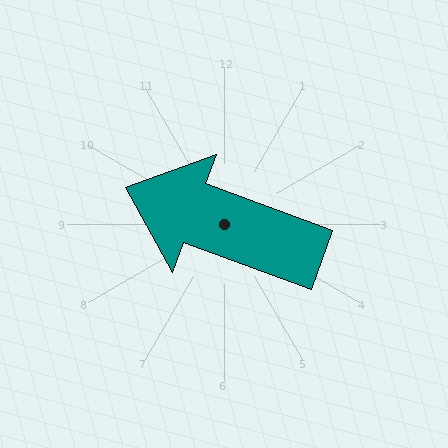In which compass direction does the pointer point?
West.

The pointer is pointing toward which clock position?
Roughly 10 o'clock.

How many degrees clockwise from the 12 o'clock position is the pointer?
Approximately 290 degrees.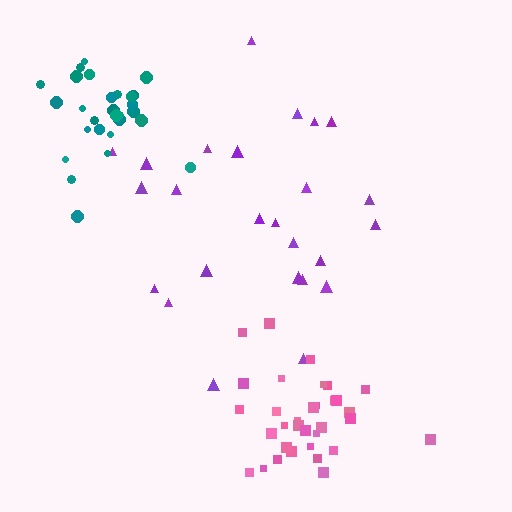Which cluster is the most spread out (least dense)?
Purple.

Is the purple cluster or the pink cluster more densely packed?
Pink.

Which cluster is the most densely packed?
Pink.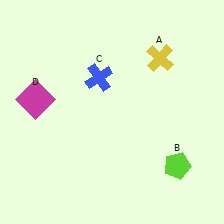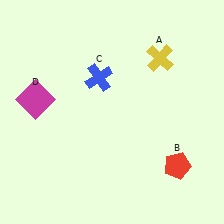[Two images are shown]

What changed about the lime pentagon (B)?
In Image 1, B is lime. In Image 2, it changed to red.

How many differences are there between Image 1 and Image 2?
There is 1 difference between the two images.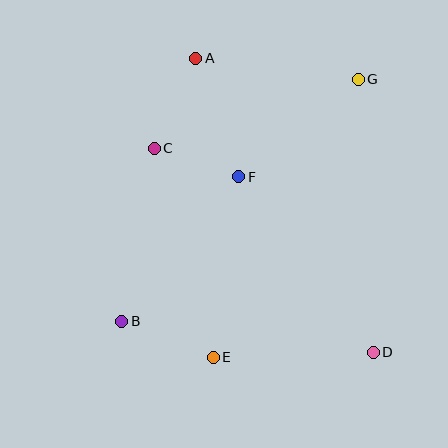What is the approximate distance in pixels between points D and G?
The distance between D and G is approximately 273 pixels.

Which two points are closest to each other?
Points C and F are closest to each other.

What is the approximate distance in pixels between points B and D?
The distance between B and D is approximately 253 pixels.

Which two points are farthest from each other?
Points A and D are farthest from each other.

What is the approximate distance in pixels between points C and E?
The distance between C and E is approximately 217 pixels.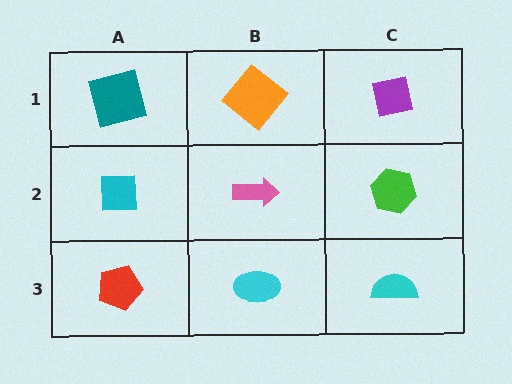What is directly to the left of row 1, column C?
An orange diamond.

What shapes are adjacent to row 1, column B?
A pink arrow (row 2, column B), a teal square (row 1, column A), a purple square (row 1, column C).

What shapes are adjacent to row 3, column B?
A pink arrow (row 2, column B), a red pentagon (row 3, column A), a cyan semicircle (row 3, column C).